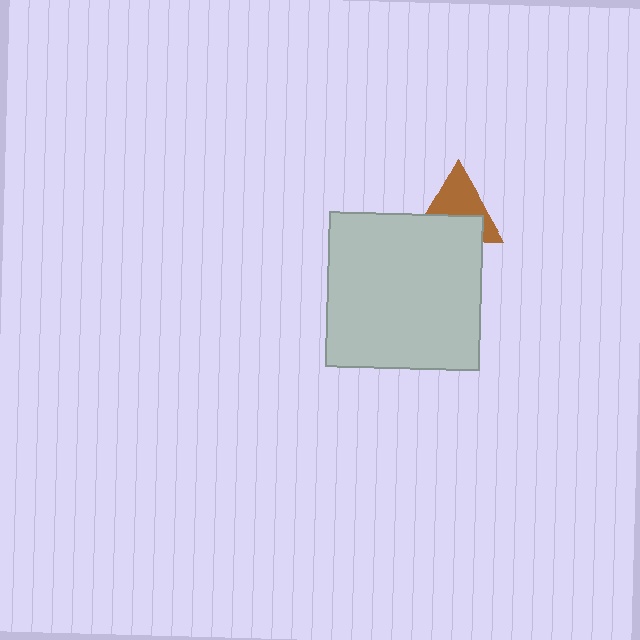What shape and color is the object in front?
The object in front is a light gray square.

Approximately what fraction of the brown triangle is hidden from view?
Roughly 44% of the brown triangle is hidden behind the light gray square.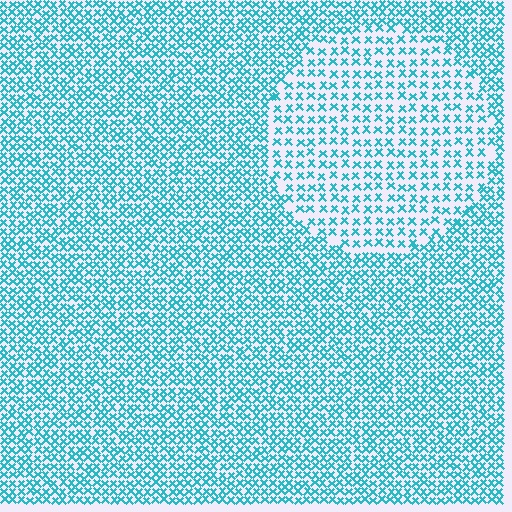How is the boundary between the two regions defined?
The boundary is defined by a change in element density (approximately 1.8x ratio). All elements are the same color, size, and shape.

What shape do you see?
I see a circle.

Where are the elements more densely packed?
The elements are more densely packed outside the circle boundary.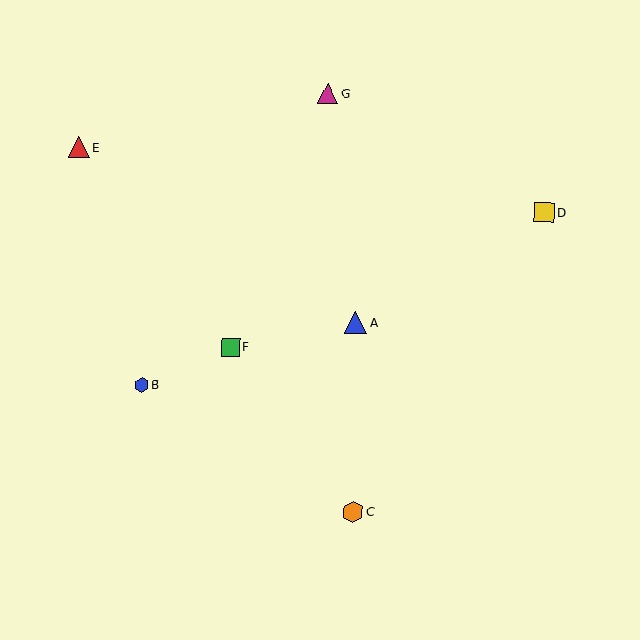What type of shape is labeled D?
Shape D is a yellow square.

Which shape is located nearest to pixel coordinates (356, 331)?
The blue triangle (labeled A) at (355, 322) is nearest to that location.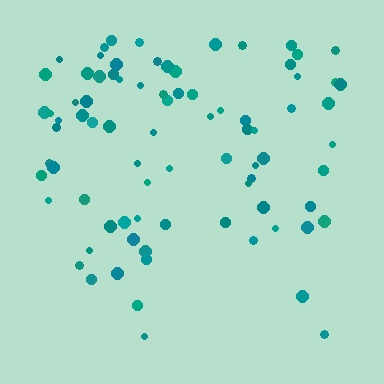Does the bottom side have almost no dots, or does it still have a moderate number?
Still a moderate number, just noticeably fewer than the top.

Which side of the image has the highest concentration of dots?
The top.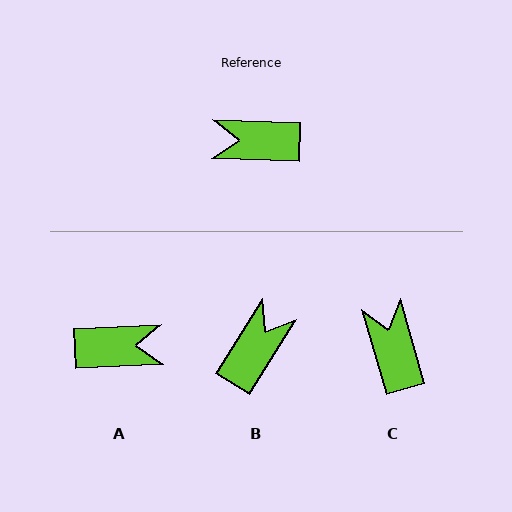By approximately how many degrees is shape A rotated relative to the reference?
Approximately 175 degrees clockwise.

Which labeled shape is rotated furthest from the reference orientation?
A, about 175 degrees away.